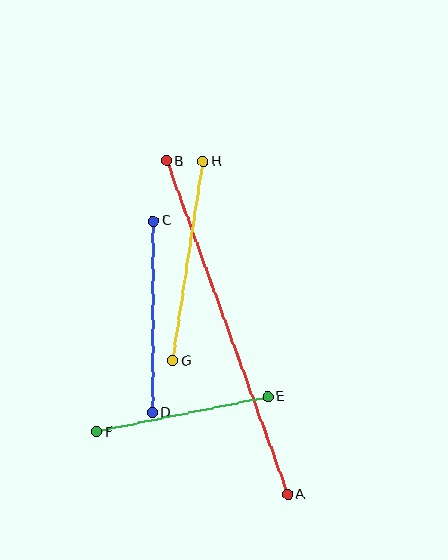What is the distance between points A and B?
The distance is approximately 355 pixels.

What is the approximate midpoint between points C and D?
The midpoint is at approximately (153, 317) pixels.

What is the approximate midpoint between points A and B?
The midpoint is at approximately (227, 328) pixels.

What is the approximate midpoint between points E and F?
The midpoint is at approximately (182, 414) pixels.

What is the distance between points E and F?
The distance is approximately 175 pixels.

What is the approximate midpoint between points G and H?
The midpoint is at approximately (188, 261) pixels.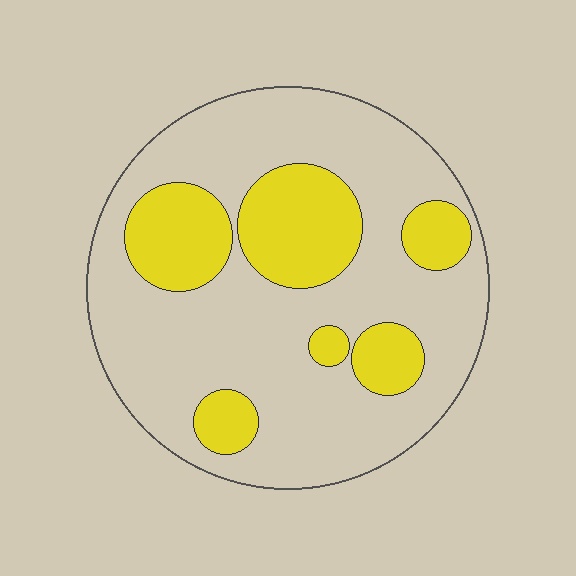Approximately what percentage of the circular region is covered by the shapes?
Approximately 25%.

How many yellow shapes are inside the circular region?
6.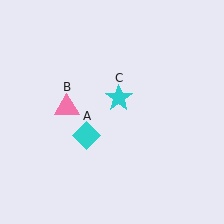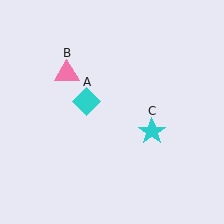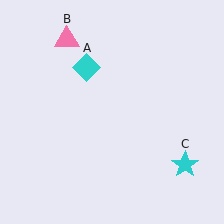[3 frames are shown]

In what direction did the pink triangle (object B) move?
The pink triangle (object B) moved up.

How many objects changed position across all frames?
3 objects changed position: cyan diamond (object A), pink triangle (object B), cyan star (object C).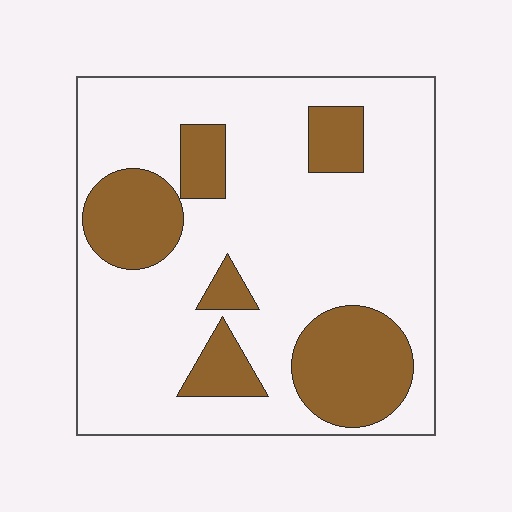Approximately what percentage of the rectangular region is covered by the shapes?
Approximately 25%.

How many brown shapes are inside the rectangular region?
6.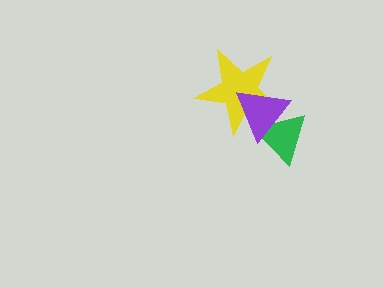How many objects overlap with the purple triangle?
2 objects overlap with the purple triangle.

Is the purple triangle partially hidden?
No, no other shape covers it.